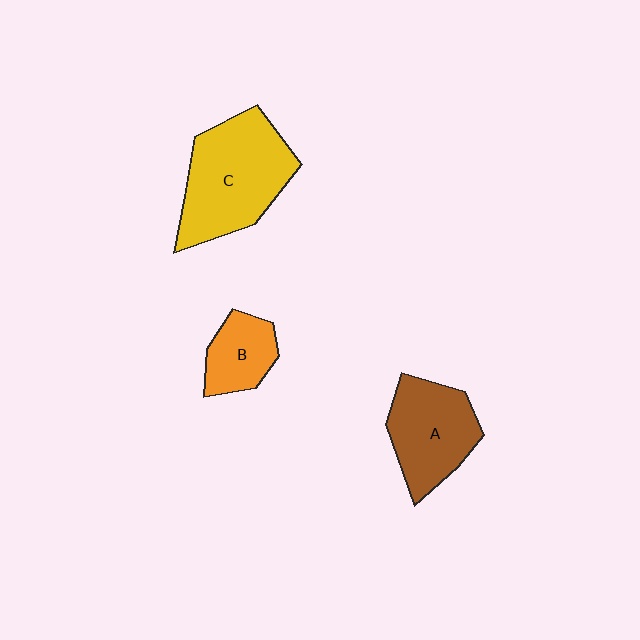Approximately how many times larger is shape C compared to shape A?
Approximately 1.4 times.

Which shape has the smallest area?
Shape B (orange).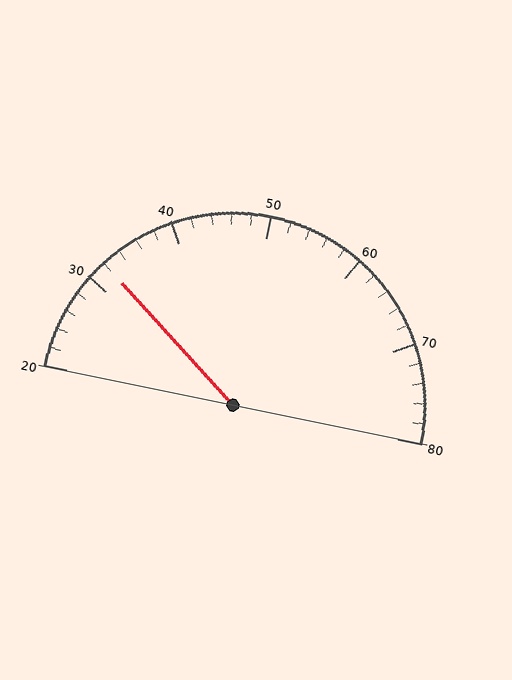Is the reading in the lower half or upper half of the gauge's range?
The reading is in the lower half of the range (20 to 80).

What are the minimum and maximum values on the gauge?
The gauge ranges from 20 to 80.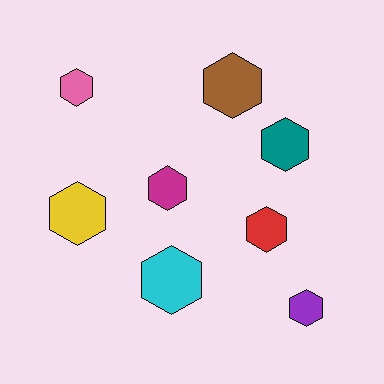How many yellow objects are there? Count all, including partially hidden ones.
There is 1 yellow object.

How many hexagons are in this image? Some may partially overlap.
There are 8 hexagons.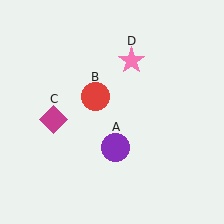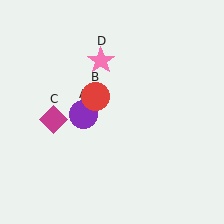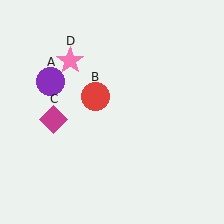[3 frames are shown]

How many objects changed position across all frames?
2 objects changed position: purple circle (object A), pink star (object D).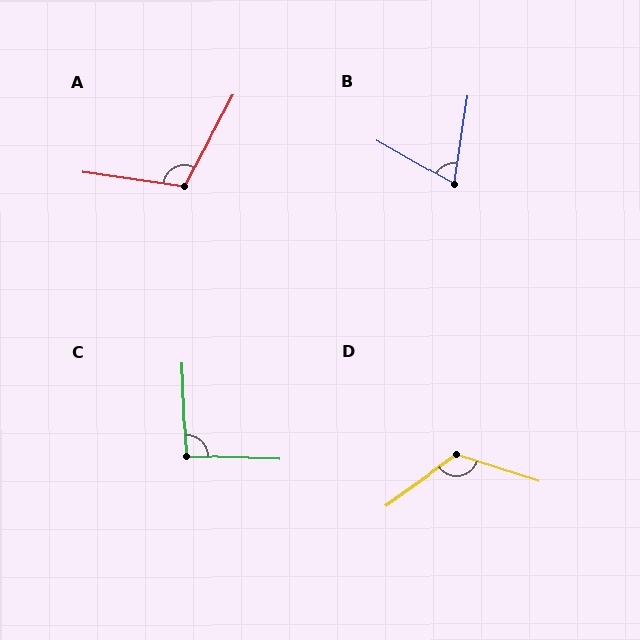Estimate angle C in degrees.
Approximately 94 degrees.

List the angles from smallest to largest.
B (69°), C (94°), A (110°), D (127°).